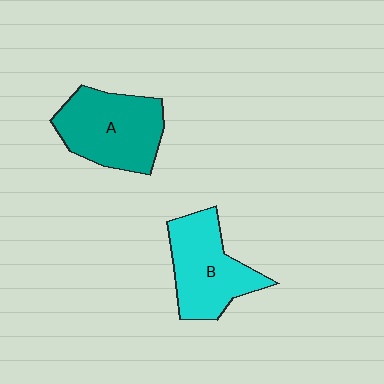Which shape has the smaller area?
Shape B (cyan).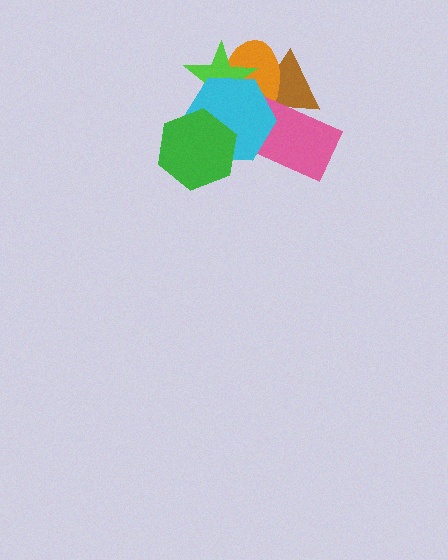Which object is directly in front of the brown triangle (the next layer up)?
The orange ellipse is directly in front of the brown triangle.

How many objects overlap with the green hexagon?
1 object overlaps with the green hexagon.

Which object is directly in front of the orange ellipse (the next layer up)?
The lime star is directly in front of the orange ellipse.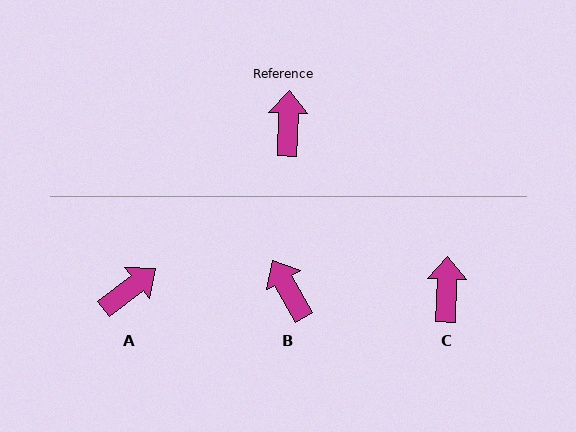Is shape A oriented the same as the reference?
No, it is off by about 50 degrees.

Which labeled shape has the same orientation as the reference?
C.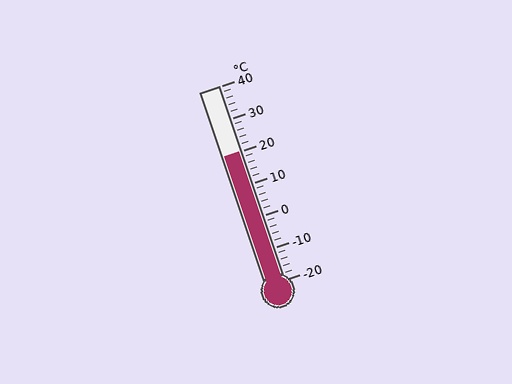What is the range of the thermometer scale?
The thermometer scale ranges from -20°C to 40°C.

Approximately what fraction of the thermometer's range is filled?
The thermometer is filled to approximately 65% of its range.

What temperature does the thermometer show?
The thermometer shows approximately 20°C.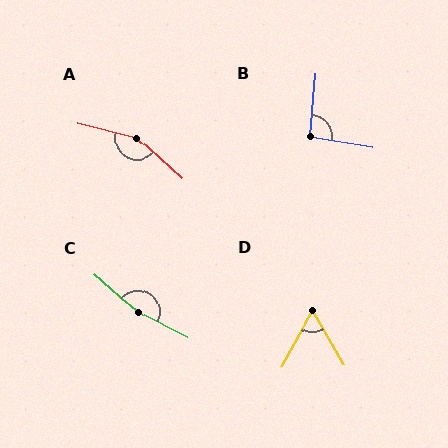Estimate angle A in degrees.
Approximately 151 degrees.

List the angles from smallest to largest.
D (59°), B (95°), A (151°), C (166°).